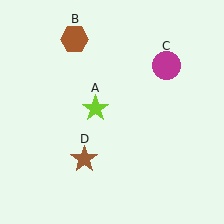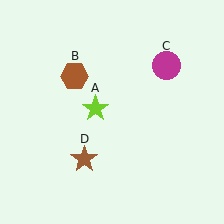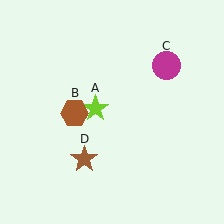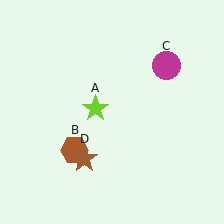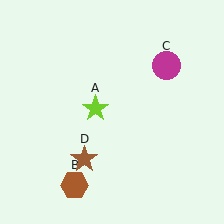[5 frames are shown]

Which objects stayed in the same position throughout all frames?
Lime star (object A) and magenta circle (object C) and brown star (object D) remained stationary.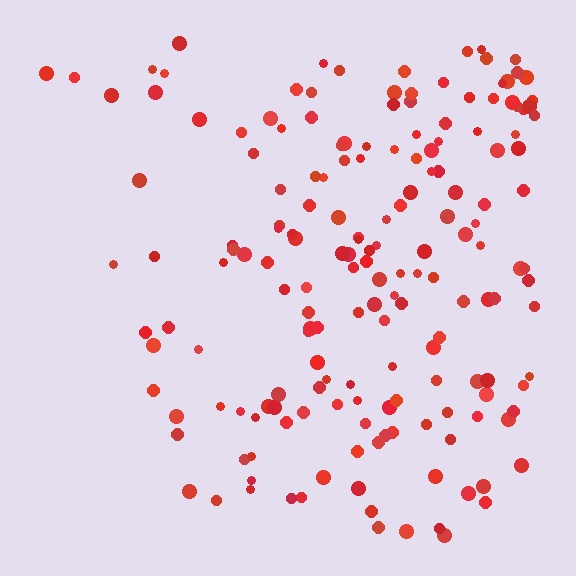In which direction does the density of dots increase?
From left to right, with the right side densest.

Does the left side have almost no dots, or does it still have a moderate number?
Still a moderate number, just noticeably fewer than the right.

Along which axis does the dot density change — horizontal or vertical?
Horizontal.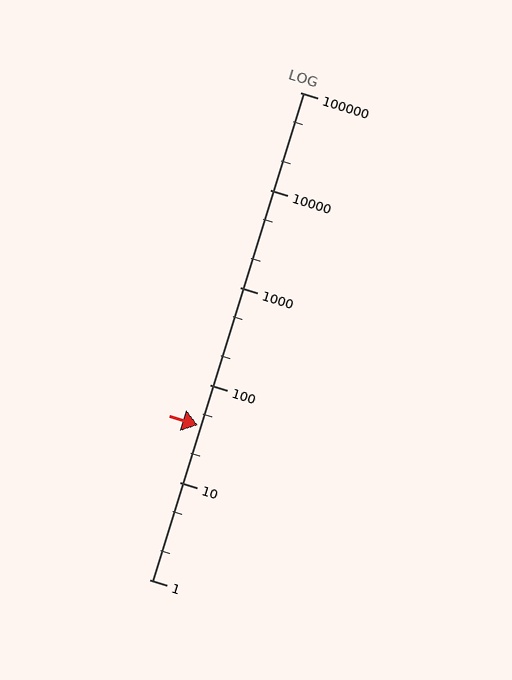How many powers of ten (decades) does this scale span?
The scale spans 5 decades, from 1 to 100000.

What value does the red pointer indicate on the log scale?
The pointer indicates approximately 38.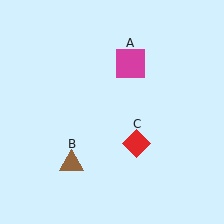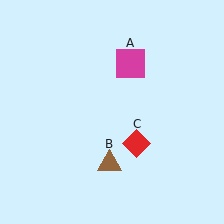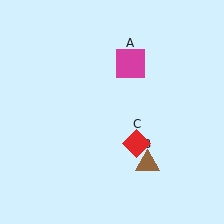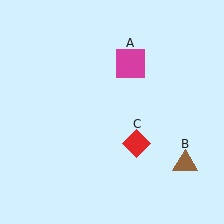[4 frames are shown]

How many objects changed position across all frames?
1 object changed position: brown triangle (object B).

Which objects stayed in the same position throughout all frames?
Magenta square (object A) and red diamond (object C) remained stationary.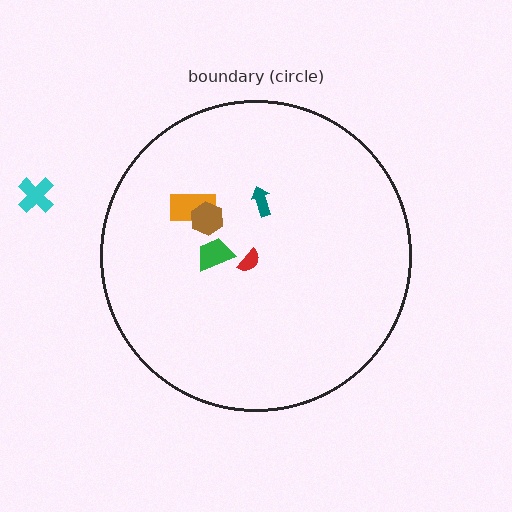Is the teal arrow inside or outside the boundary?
Inside.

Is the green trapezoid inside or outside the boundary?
Inside.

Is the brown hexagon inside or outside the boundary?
Inside.